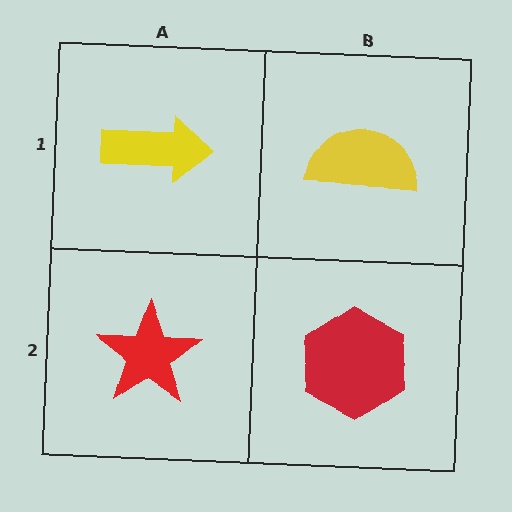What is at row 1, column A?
A yellow arrow.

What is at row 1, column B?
A yellow semicircle.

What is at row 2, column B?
A red hexagon.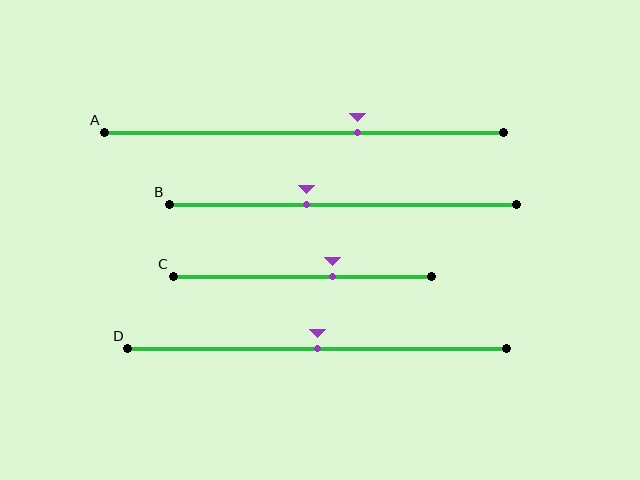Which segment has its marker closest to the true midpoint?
Segment D has its marker closest to the true midpoint.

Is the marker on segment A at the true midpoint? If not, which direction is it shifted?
No, the marker on segment A is shifted to the right by about 13% of the segment length.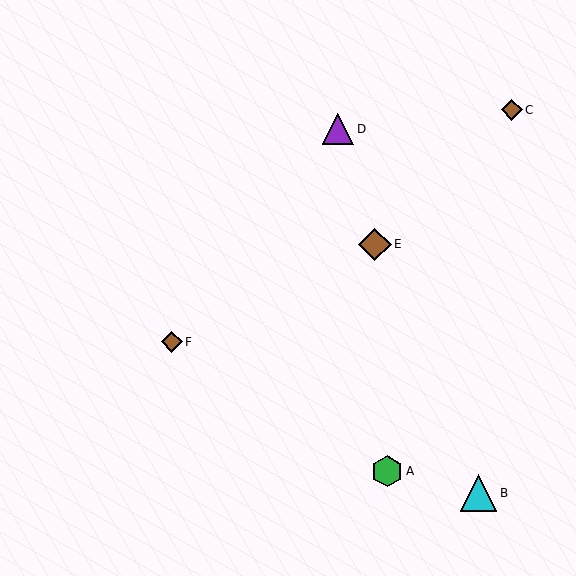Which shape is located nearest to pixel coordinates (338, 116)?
The purple triangle (labeled D) at (338, 129) is nearest to that location.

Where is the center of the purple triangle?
The center of the purple triangle is at (338, 129).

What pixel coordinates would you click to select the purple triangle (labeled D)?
Click at (338, 129) to select the purple triangle D.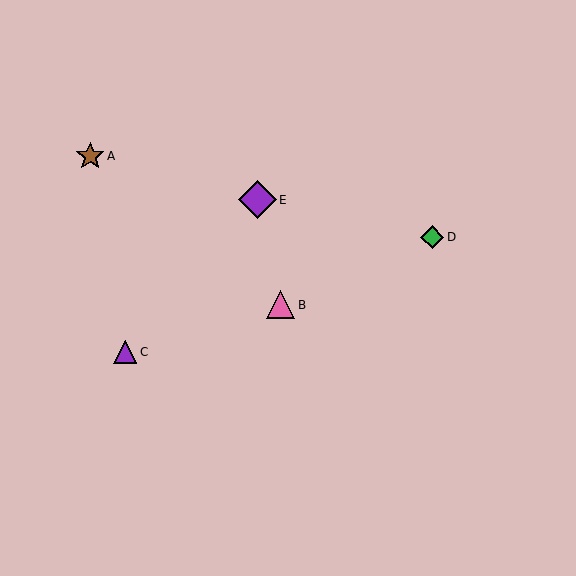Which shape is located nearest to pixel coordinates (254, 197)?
The purple diamond (labeled E) at (257, 200) is nearest to that location.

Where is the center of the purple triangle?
The center of the purple triangle is at (125, 352).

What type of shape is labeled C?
Shape C is a purple triangle.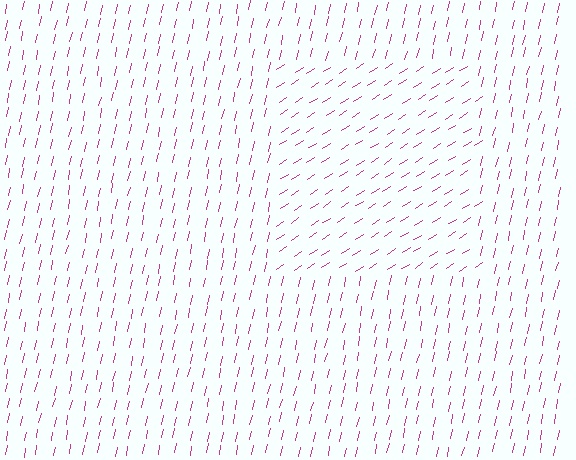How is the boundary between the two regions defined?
The boundary is defined purely by a change in line orientation (approximately 45 degrees difference). All lines are the same color and thickness.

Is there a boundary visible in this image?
Yes, there is a texture boundary formed by a change in line orientation.